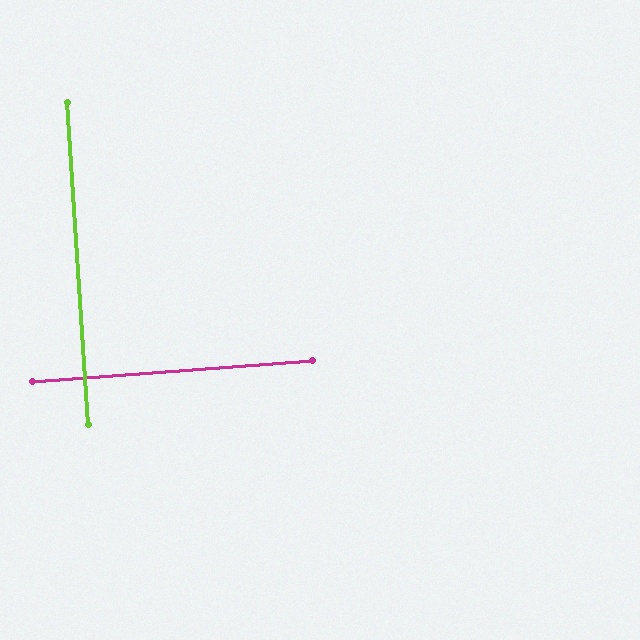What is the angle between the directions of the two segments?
Approximately 89 degrees.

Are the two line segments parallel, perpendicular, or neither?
Perpendicular — they meet at approximately 89°.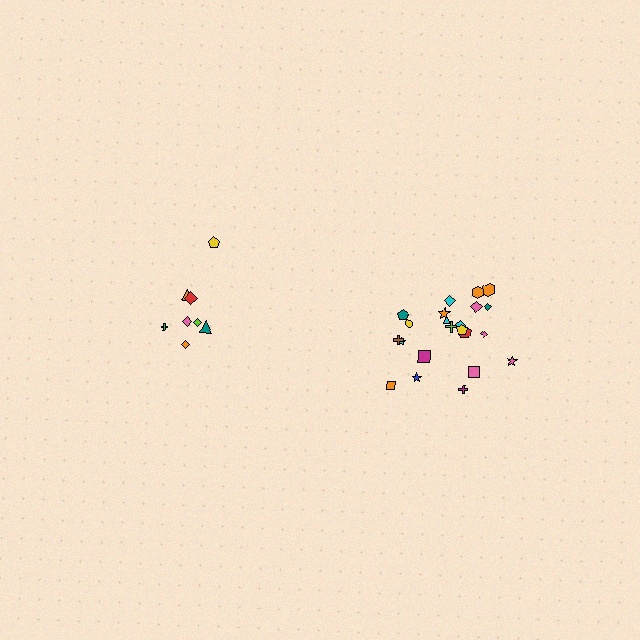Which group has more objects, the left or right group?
The right group.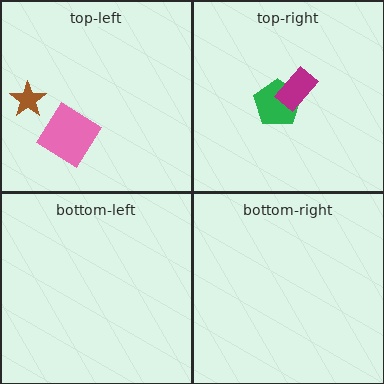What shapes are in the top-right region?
The green pentagon, the magenta rectangle.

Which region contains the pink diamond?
The top-left region.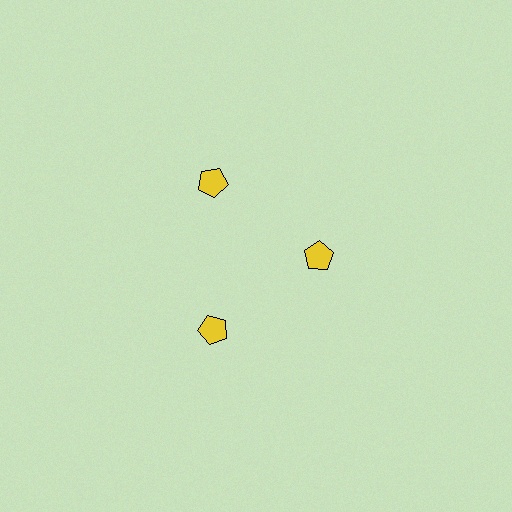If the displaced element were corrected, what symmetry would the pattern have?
It would have 3-fold rotational symmetry — the pattern would map onto itself every 120 degrees.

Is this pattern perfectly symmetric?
No. The 3 yellow pentagons are arranged in a ring, but one element near the 3 o'clock position is pulled inward toward the center, breaking the 3-fold rotational symmetry.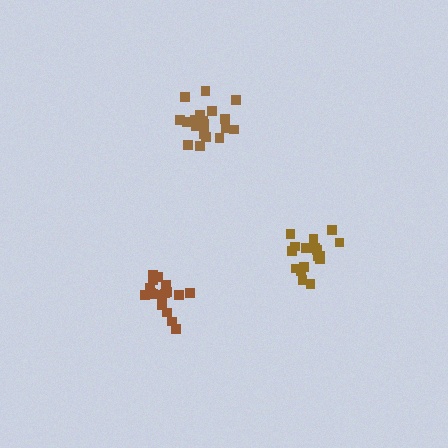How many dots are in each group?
Group 1: 18 dots, Group 2: 17 dots, Group 3: 20 dots (55 total).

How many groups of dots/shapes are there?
There are 3 groups.